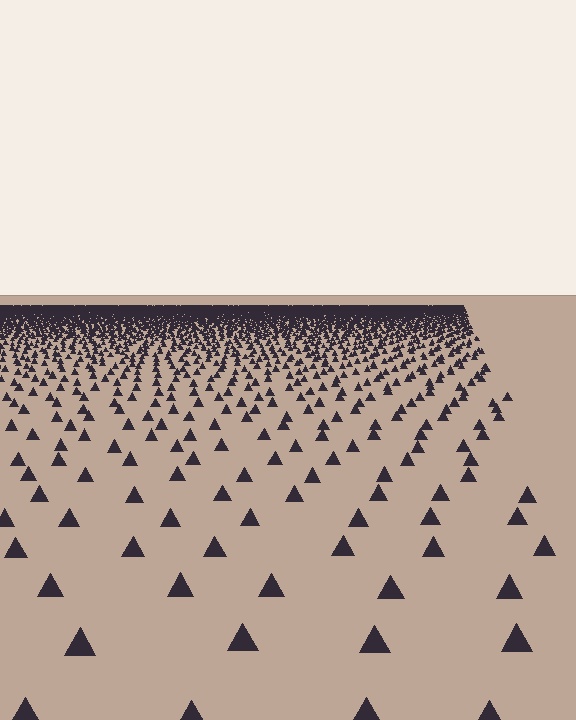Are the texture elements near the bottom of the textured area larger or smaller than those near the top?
Larger. Near the bottom, elements are closer to the viewer and appear at a bigger on-screen size.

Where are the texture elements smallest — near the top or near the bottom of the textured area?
Near the top.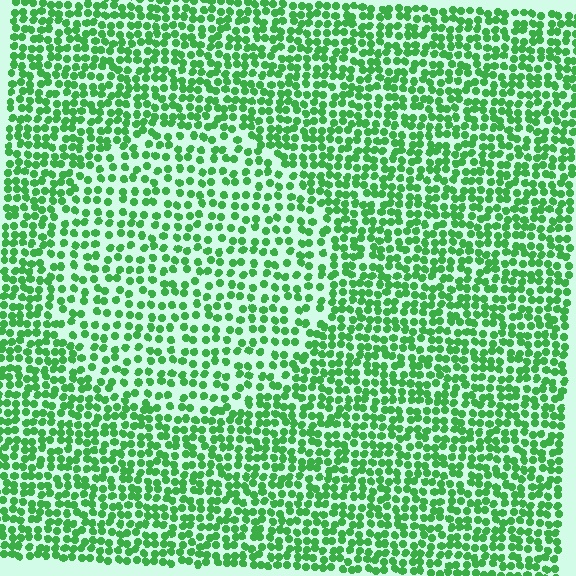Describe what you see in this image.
The image contains small green elements arranged at two different densities. A circle-shaped region is visible where the elements are less densely packed than the surrounding area.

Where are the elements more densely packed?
The elements are more densely packed outside the circle boundary.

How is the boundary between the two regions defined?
The boundary is defined by a change in element density (approximately 1.6x ratio). All elements are the same color, size, and shape.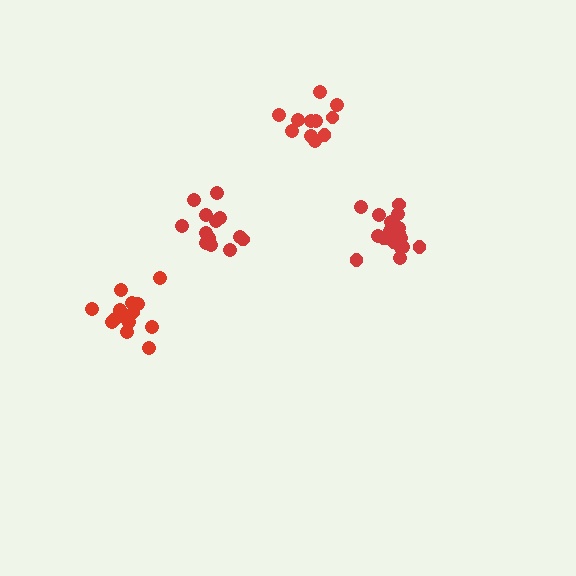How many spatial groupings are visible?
There are 4 spatial groupings.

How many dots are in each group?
Group 1: 13 dots, Group 2: 17 dots, Group 3: 11 dots, Group 4: 15 dots (56 total).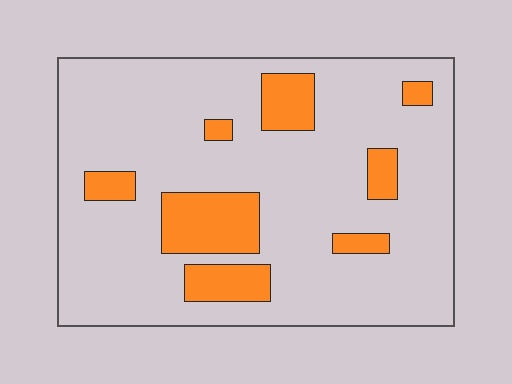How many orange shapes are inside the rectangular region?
8.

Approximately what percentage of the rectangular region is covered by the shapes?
Approximately 15%.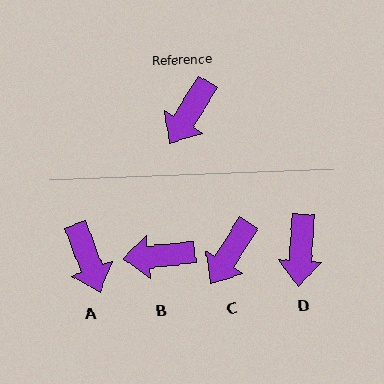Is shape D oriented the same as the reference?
No, it is off by about 27 degrees.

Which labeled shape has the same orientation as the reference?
C.